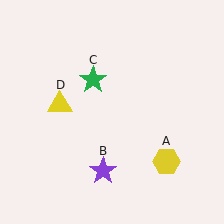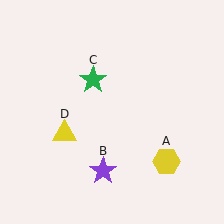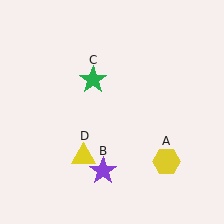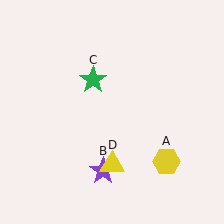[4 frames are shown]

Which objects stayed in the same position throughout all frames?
Yellow hexagon (object A) and purple star (object B) and green star (object C) remained stationary.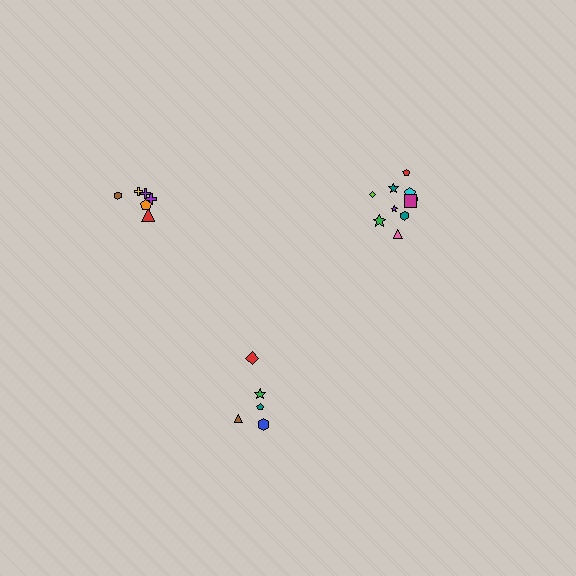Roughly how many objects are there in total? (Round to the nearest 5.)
Roughly 20 objects in total.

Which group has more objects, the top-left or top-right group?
The top-right group.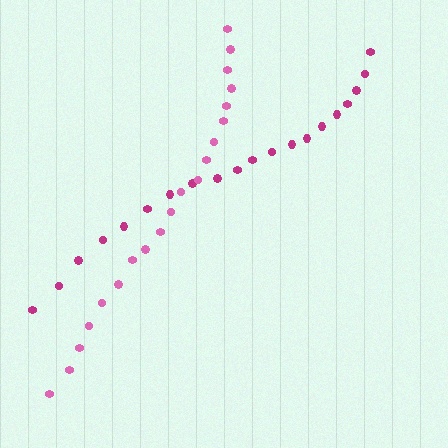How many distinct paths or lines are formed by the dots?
There are 2 distinct paths.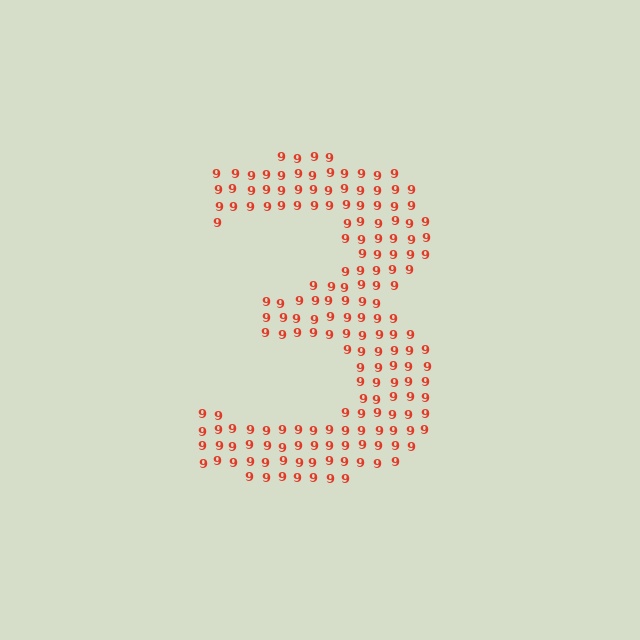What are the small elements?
The small elements are digit 9's.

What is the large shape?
The large shape is the digit 3.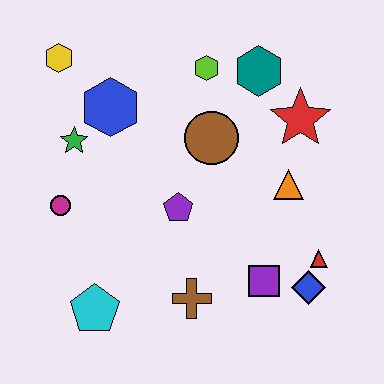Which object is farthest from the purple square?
The yellow hexagon is farthest from the purple square.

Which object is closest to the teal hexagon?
The lime hexagon is closest to the teal hexagon.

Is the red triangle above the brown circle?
No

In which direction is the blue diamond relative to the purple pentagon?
The blue diamond is to the right of the purple pentagon.